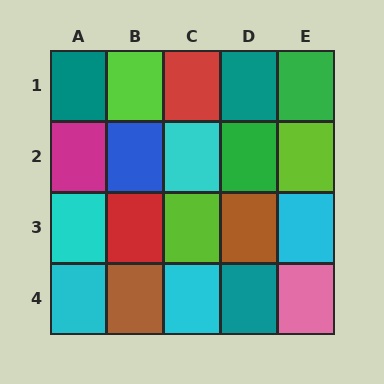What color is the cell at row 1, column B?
Lime.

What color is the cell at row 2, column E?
Lime.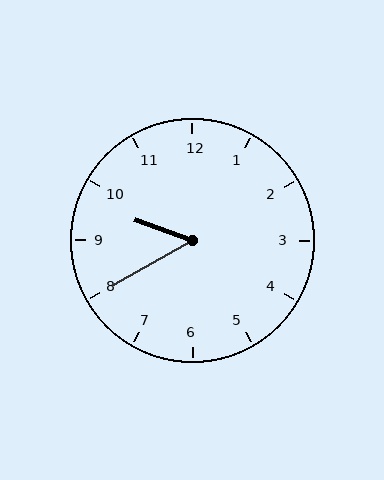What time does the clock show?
9:40.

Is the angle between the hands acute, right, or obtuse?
It is acute.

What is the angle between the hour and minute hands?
Approximately 50 degrees.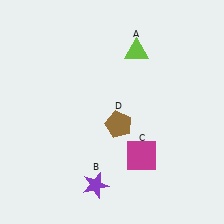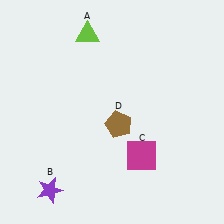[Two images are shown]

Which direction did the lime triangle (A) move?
The lime triangle (A) moved left.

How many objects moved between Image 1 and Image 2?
2 objects moved between the two images.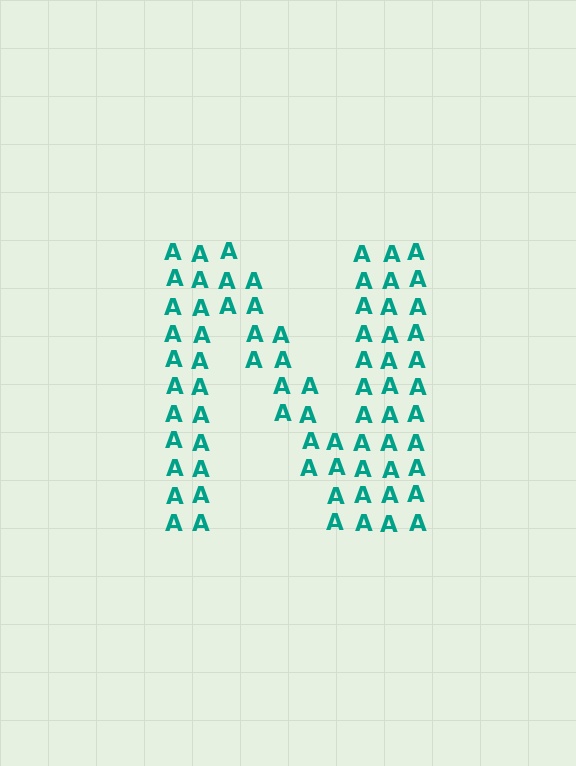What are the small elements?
The small elements are letter A's.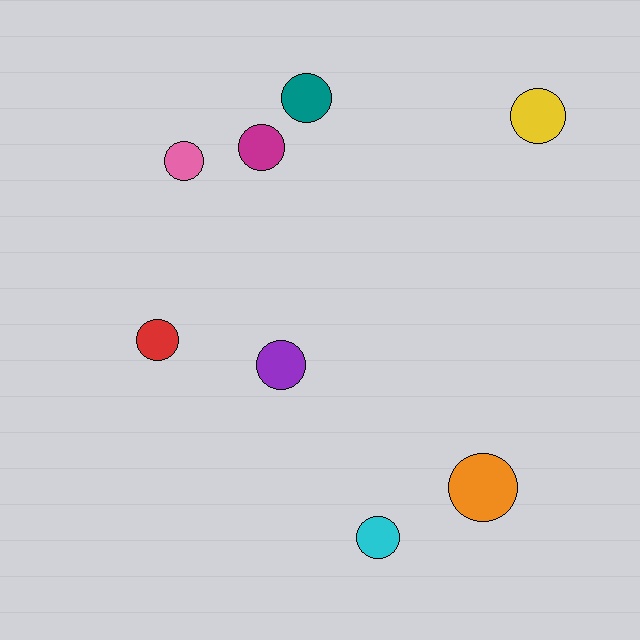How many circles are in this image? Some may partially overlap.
There are 8 circles.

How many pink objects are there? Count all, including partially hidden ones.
There is 1 pink object.